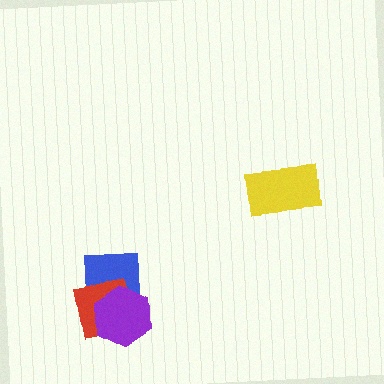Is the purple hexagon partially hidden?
No, no other shape covers it.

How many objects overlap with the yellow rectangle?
0 objects overlap with the yellow rectangle.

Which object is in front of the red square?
The purple hexagon is in front of the red square.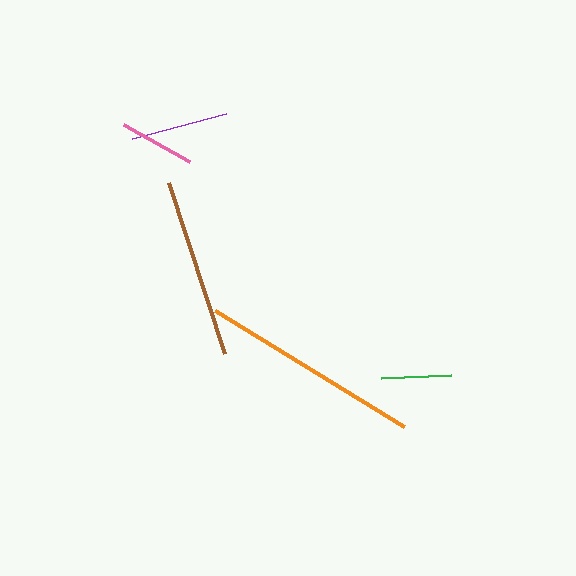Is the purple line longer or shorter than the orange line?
The orange line is longer than the purple line.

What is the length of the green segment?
The green segment is approximately 70 pixels long.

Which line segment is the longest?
The orange line is the longest at approximately 222 pixels.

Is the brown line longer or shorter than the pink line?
The brown line is longer than the pink line.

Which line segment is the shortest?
The green line is the shortest at approximately 70 pixels.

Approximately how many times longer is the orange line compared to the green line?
The orange line is approximately 3.2 times the length of the green line.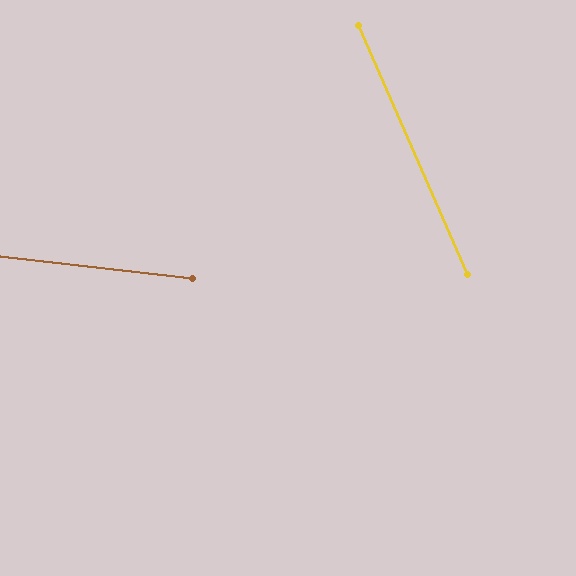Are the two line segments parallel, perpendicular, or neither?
Neither parallel nor perpendicular — they differ by about 60°.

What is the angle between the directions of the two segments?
Approximately 60 degrees.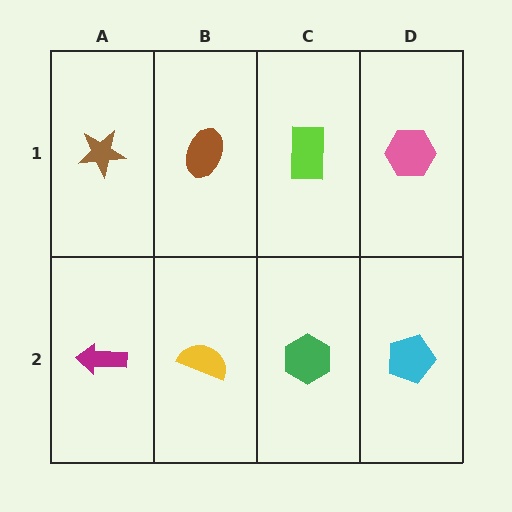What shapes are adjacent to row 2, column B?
A brown ellipse (row 1, column B), a magenta arrow (row 2, column A), a green hexagon (row 2, column C).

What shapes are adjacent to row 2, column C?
A lime rectangle (row 1, column C), a yellow semicircle (row 2, column B), a cyan pentagon (row 2, column D).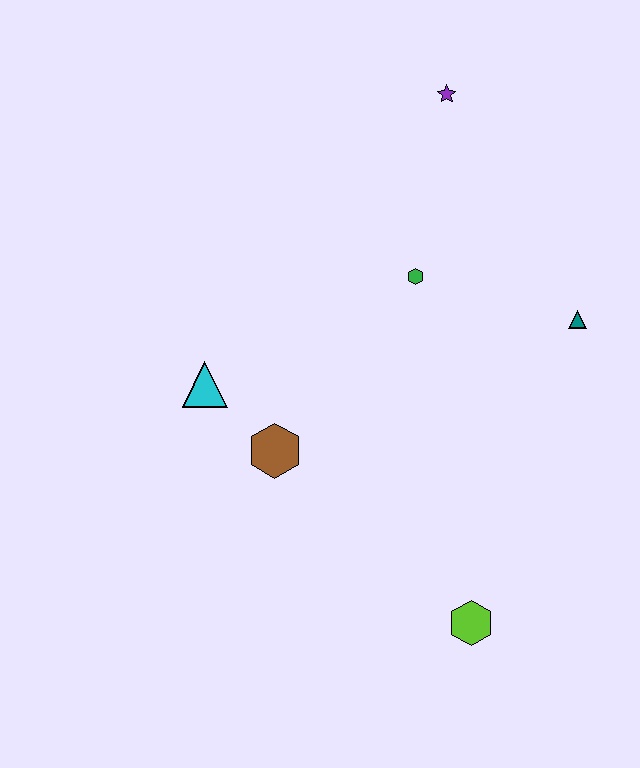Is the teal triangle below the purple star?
Yes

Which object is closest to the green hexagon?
The teal triangle is closest to the green hexagon.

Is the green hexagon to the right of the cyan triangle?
Yes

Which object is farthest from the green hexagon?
The lime hexagon is farthest from the green hexagon.